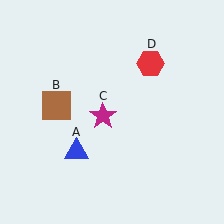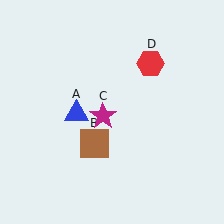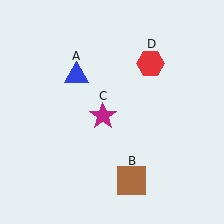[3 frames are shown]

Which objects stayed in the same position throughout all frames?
Magenta star (object C) and red hexagon (object D) remained stationary.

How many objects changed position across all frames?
2 objects changed position: blue triangle (object A), brown square (object B).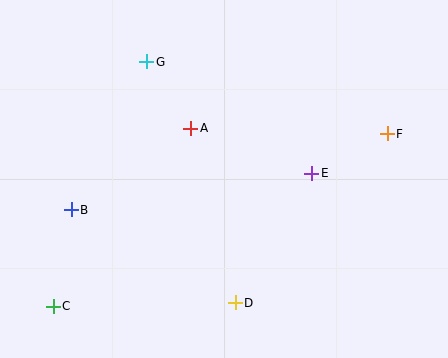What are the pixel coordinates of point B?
Point B is at (71, 210).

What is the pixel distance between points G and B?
The distance between G and B is 166 pixels.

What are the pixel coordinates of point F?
Point F is at (387, 134).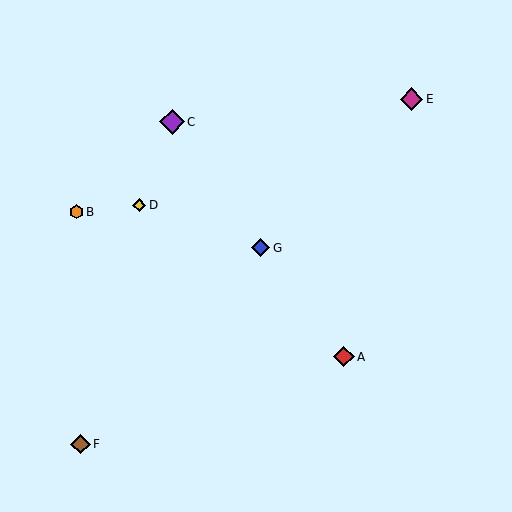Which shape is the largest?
The purple diamond (labeled C) is the largest.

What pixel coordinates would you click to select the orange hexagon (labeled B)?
Click at (77, 212) to select the orange hexagon B.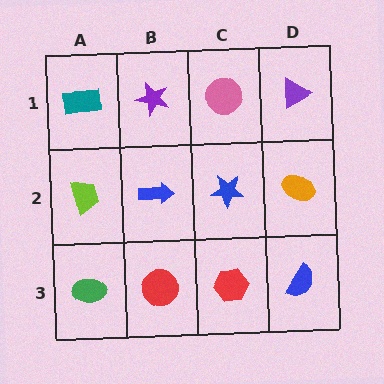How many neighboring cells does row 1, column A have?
2.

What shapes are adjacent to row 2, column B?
A purple star (row 1, column B), a red circle (row 3, column B), a lime trapezoid (row 2, column A), a blue star (row 2, column C).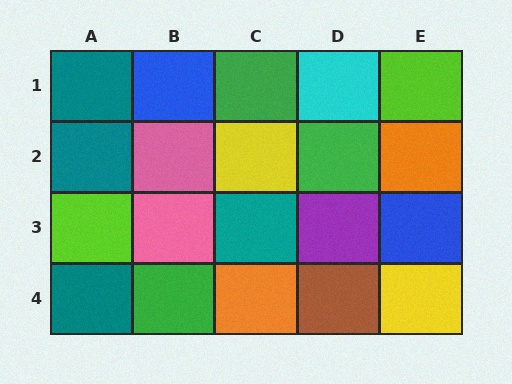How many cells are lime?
2 cells are lime.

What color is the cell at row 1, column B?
Blue.